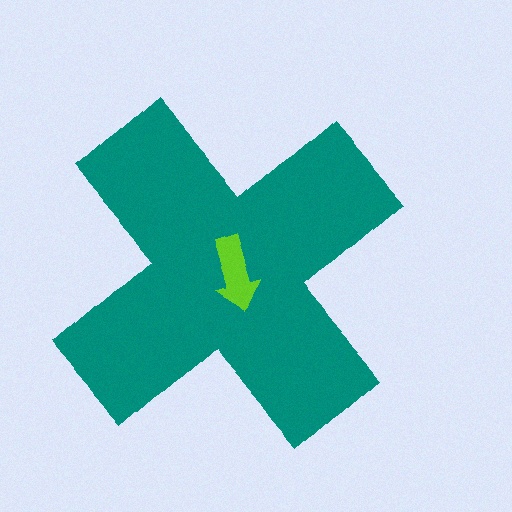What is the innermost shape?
The lime arrow.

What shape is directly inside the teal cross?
The lime arrow.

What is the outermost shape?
The teal cross.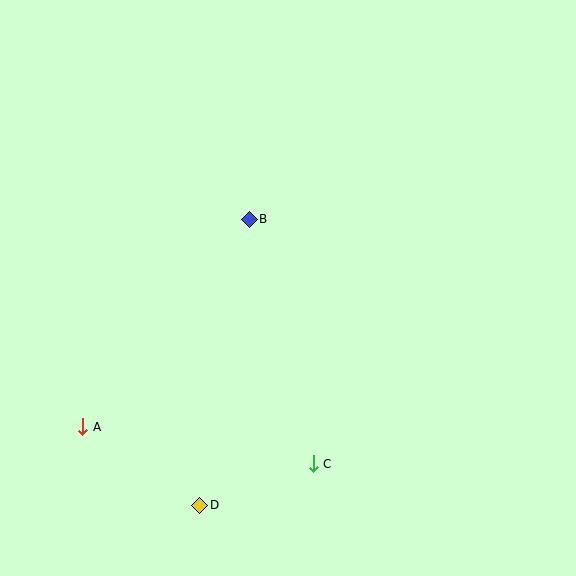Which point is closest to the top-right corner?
Point B is closest to the top-right corner.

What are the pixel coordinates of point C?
Point C is at (313, 464).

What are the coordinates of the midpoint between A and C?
The midpoint between A and C is at (198, 445).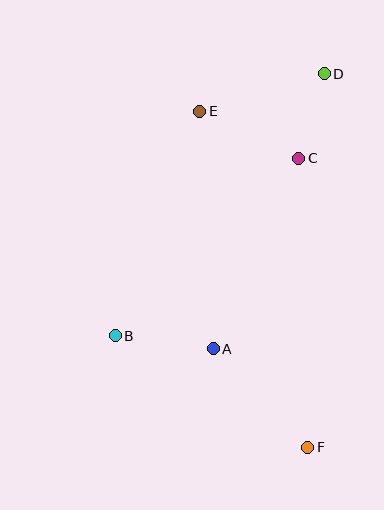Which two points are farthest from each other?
Points D and F are farthest from each other.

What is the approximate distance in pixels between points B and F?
The distance between B and F is approximately 223 pixels.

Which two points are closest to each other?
Points C and D are closest to each other.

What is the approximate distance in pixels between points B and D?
The distance between B and D is approximately 335 pixels.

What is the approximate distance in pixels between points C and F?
The distance between C and F is approximately 289 pixels.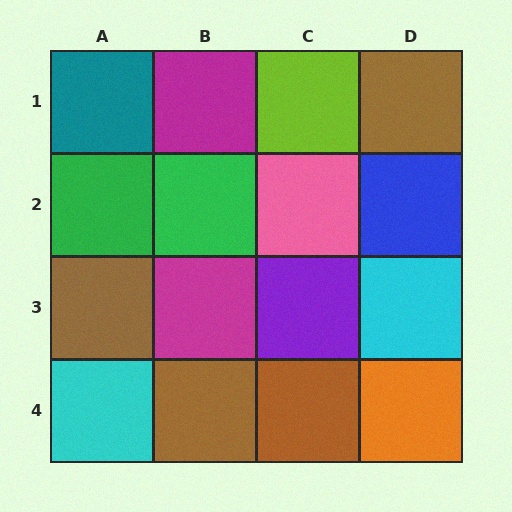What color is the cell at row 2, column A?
Green.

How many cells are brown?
4 cells are brown.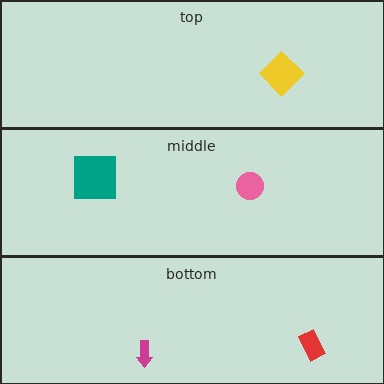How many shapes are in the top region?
1.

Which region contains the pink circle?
The middle region.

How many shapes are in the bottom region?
2.